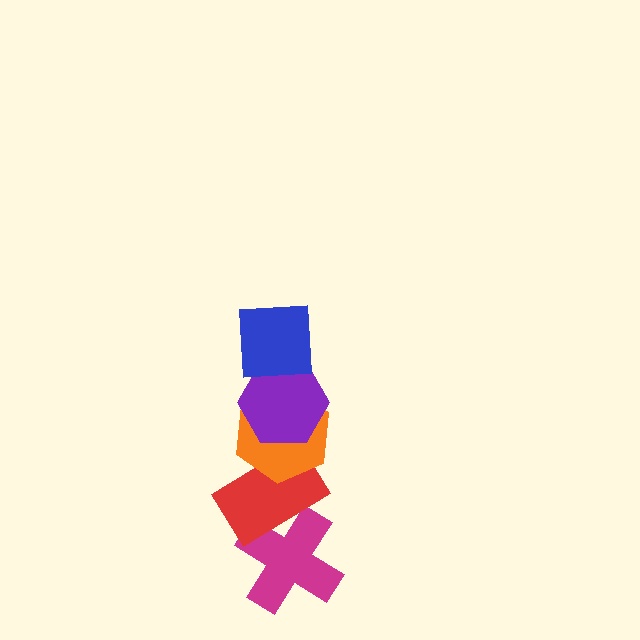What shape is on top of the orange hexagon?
The purple hexagon is on top of the orange hexagon.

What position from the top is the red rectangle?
The red rectangle is 4th from the top.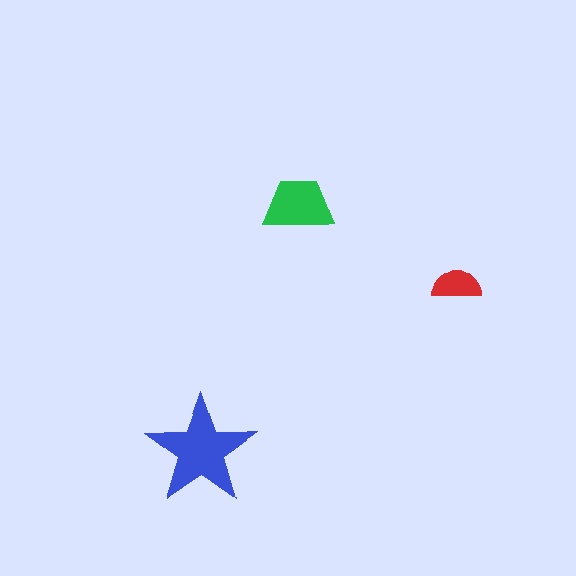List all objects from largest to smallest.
The blue star, the green trapezoid, the red semicircle.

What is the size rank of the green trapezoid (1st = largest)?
2nd.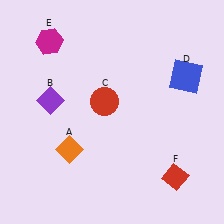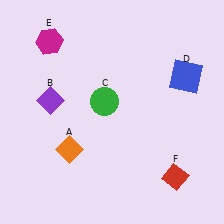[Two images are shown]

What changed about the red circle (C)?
In Image 1, C is red. In Image 2, it changed to green.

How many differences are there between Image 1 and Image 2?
There is 1 difference between the two images.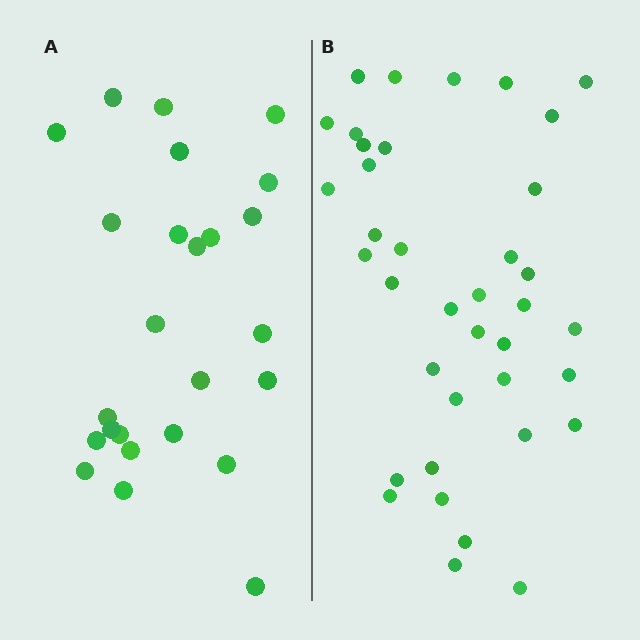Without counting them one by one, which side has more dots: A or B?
Region B (the right region) has more dots.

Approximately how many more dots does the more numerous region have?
Region B has approximately 15 more dots than region A.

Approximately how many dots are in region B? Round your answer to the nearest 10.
About 40 dots. (The exact count is 38, which rounds to 40.)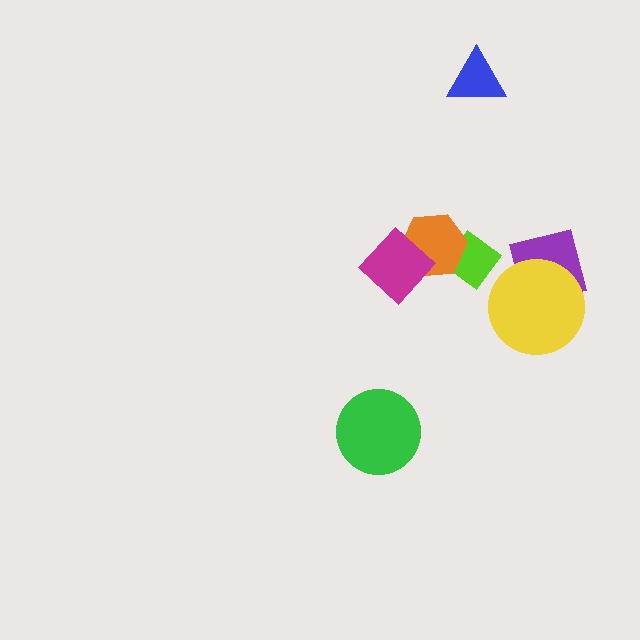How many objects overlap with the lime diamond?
1 object overlaps with the lime diamond.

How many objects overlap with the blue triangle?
0 objects overlap with the blue triangle.